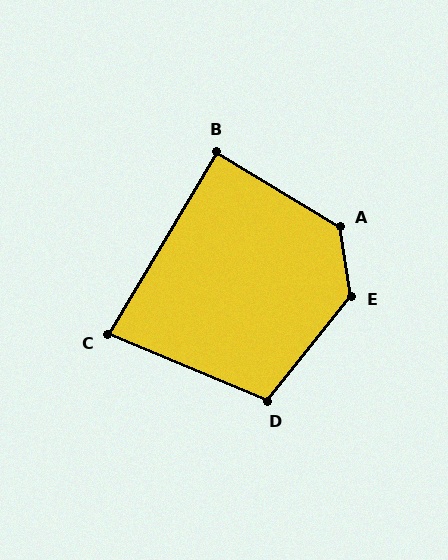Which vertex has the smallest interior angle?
C, at approximately 82 degrees.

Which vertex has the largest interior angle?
E, at approximately 133 degrees.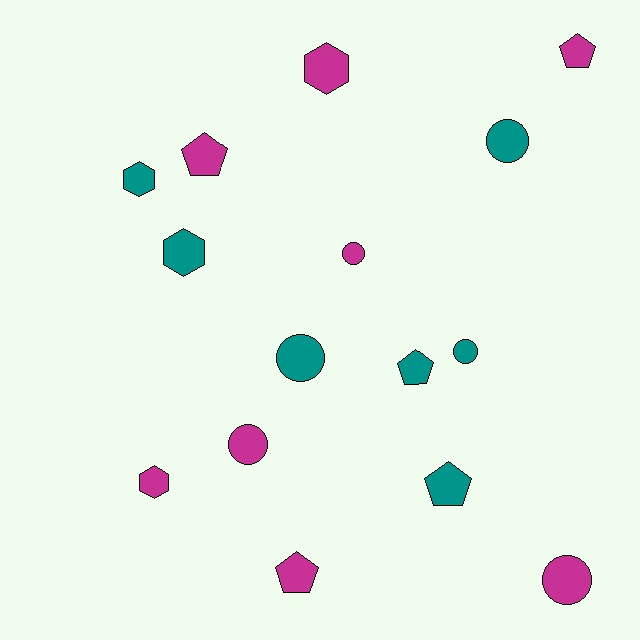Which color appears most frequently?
Magenta, with 8 objects.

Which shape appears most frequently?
Circle, with 6 objects.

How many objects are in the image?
There are 15 objects.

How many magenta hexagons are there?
There are 2 magenta hexagons.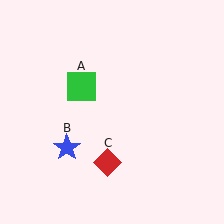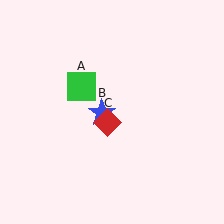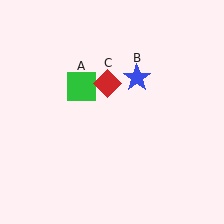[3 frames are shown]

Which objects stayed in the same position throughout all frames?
Green square (object A) remained stationary.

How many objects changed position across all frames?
2 objects changed position: blue star (object B), red diamond (object C).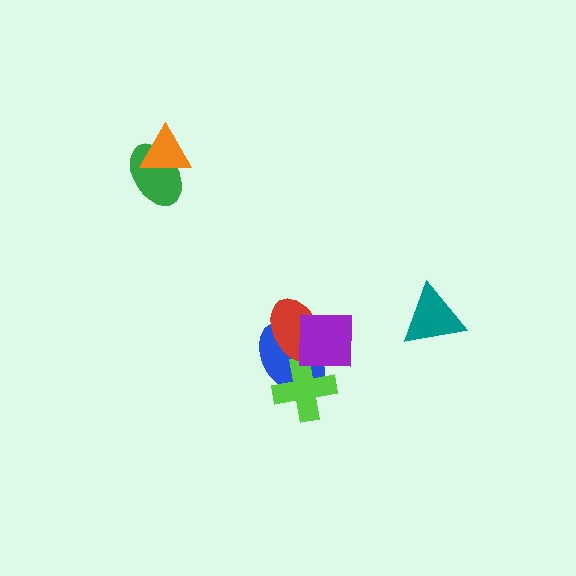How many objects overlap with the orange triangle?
1 object overlaps with the orange triangle.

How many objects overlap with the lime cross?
3 objects overlap with the lime cross.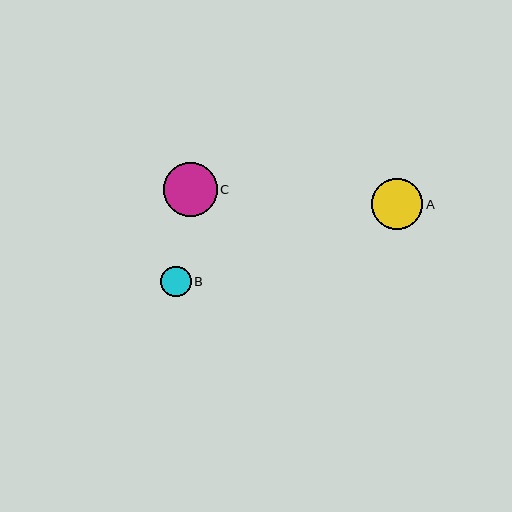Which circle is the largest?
Circle C is the largest with a size of approximately 54 pixels.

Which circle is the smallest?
Circle B is the smallest with a size of approximately 30 pixels.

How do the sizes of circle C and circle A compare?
Circle C and circle A are approximately the same size.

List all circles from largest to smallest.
From largest to smallest: C, A, B.